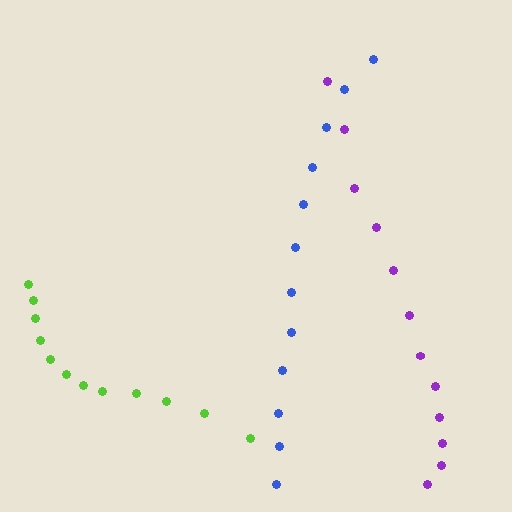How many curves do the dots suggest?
There are 3 distinct paths.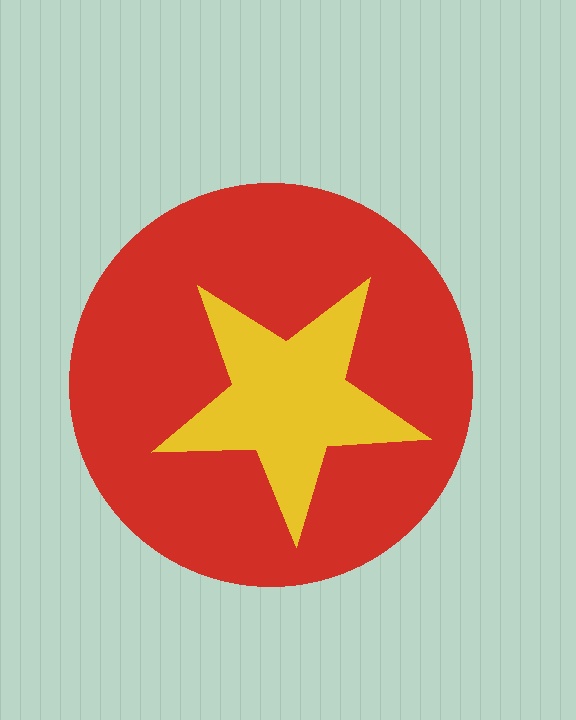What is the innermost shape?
The yellow star.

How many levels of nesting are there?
2.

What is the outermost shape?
The red circle.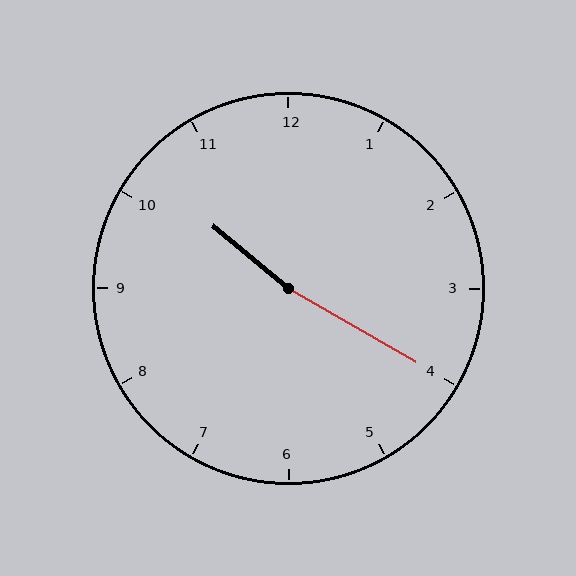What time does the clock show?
10:20.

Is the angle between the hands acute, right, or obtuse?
It is obtuse.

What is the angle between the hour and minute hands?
Approximately 170 degrees.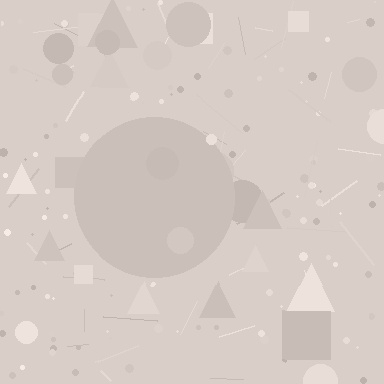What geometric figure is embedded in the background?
A circle is embedded in the background.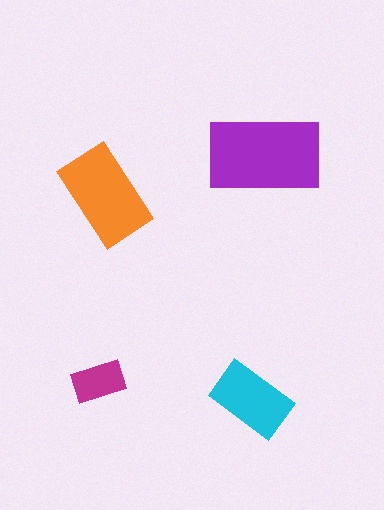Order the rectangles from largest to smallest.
the purple one, the orange one, the cyan one, the magenta one.